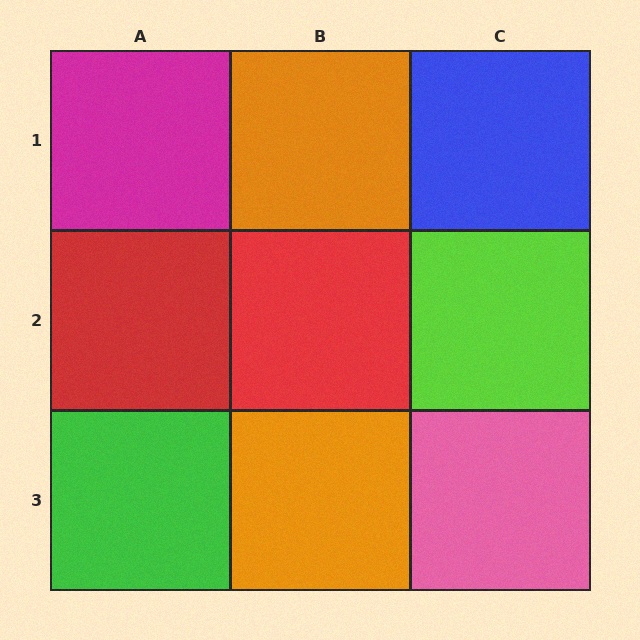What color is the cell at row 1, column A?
Magenta.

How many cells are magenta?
1 cell is magenta.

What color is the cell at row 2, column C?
Lime.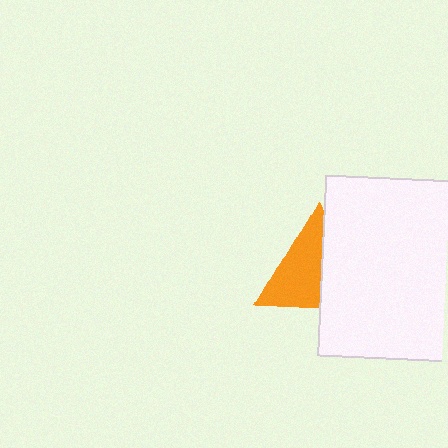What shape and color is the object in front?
The object in front is a white square.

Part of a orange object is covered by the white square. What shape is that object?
It is a triangle.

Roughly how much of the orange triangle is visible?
About half of it is visible (roughly 58%).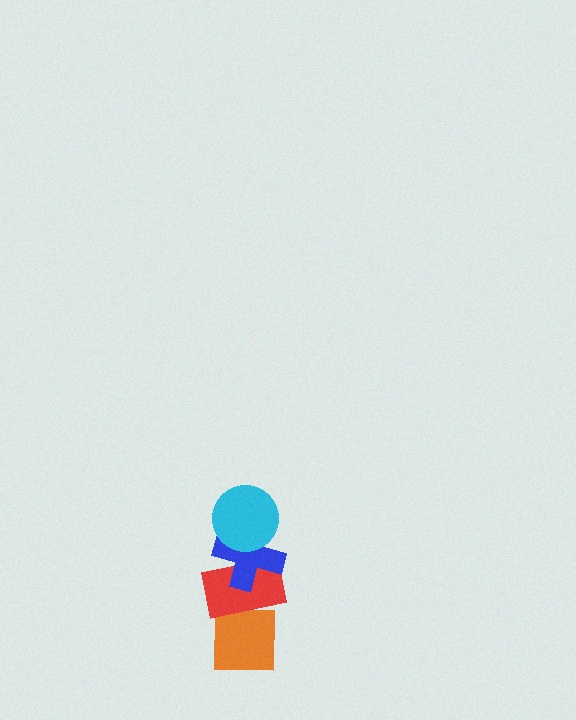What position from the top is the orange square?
The orange square is 4th from the top.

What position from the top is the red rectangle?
The red rectangle is 3rd from the top.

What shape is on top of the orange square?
The red rectangle is on top of the orange square.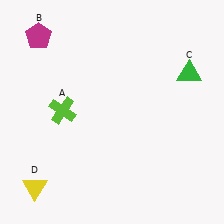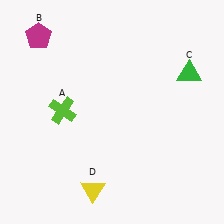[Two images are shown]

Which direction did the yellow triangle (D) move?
The yellow triangle (D) moved right.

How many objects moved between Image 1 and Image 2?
1 object moved between the two images.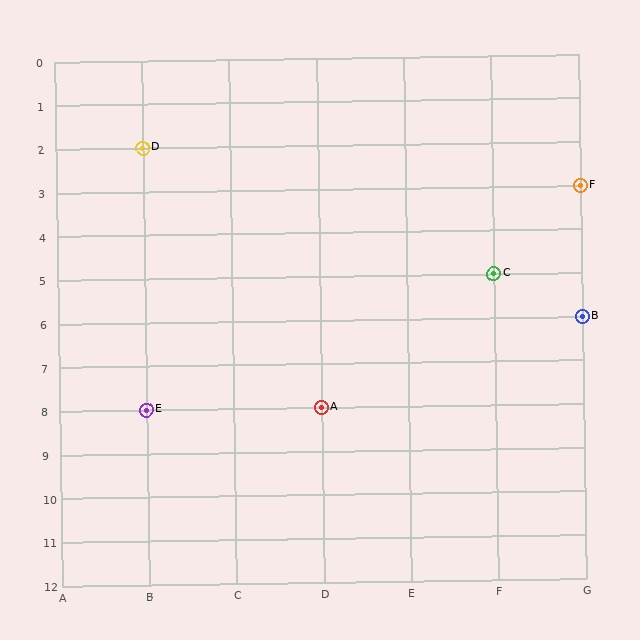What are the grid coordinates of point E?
Point E is at grid coordinates (B, 8).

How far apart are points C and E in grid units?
Points C and E are 4 columns and 3 rows apart (about 5.0 grid units diagonally).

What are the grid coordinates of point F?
Point F is at grid coordinates (G, 3).